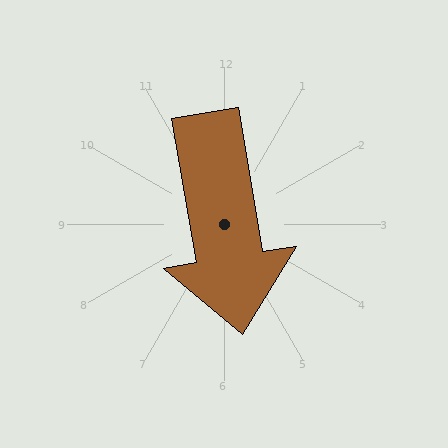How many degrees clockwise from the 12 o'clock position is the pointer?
Approximately 170 degrees.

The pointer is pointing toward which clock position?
Roughly 6 o'clock.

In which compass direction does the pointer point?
South.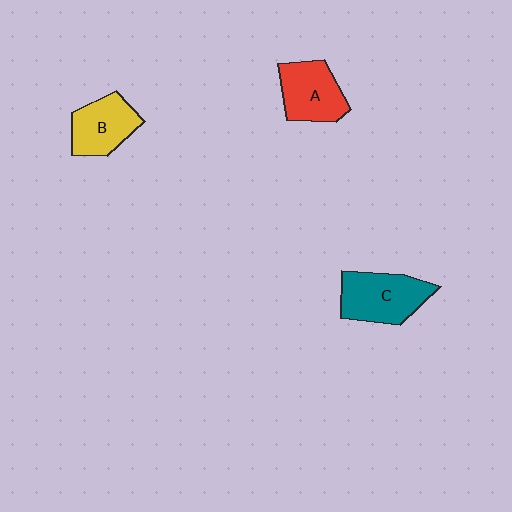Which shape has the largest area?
Shape C (teal).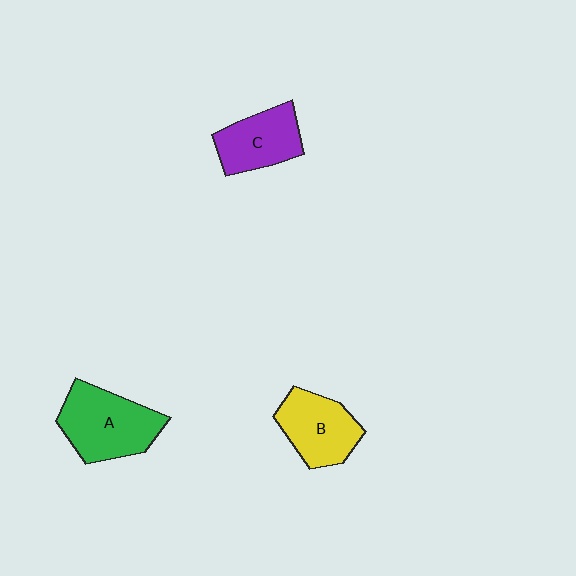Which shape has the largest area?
Shape A (green).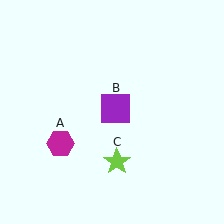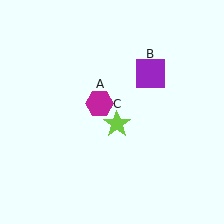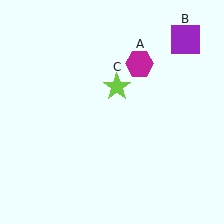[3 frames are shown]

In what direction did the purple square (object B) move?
The purple square (object B) moved up and to the right.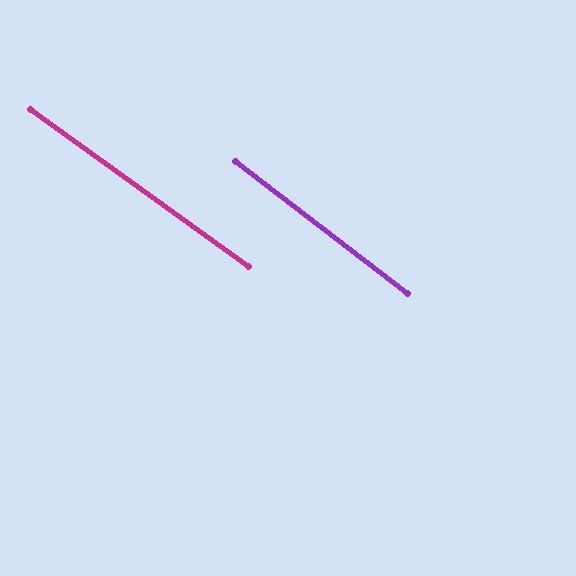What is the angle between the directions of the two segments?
Approximately 2 degrees.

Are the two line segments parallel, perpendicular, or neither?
Parallel — their directions differ by only 1.7°.